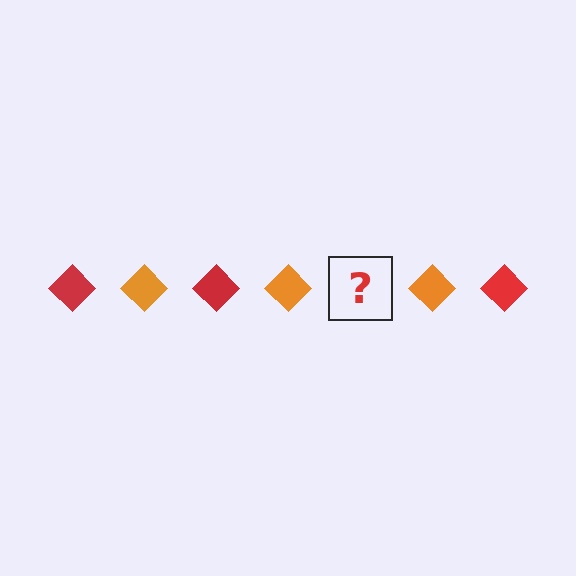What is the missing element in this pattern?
The missing element is a red diamond.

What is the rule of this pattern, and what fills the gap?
The rule is that the pattern cycles through red, orange diamonds. The gap should be filled with a red diamond.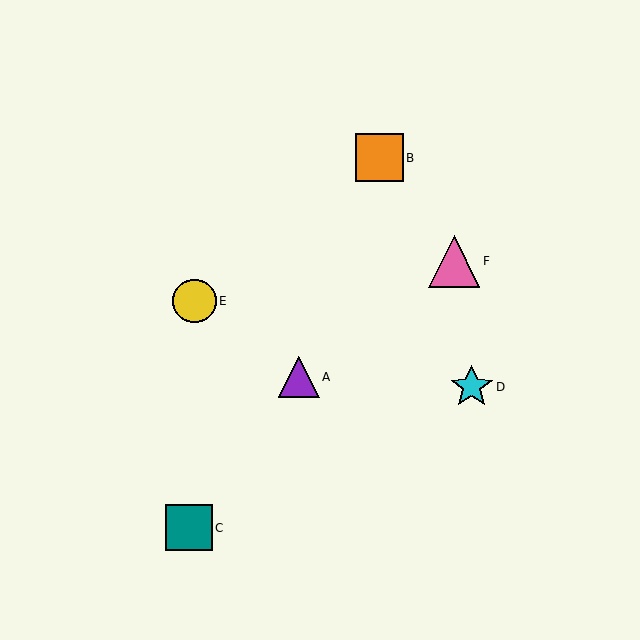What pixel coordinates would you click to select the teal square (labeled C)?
Click at (189, 528) to select the teal square C.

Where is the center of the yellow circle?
The center of the yellow circle is at (194, 301).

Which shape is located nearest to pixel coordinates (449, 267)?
The pink triangle (labeled F) at (454, 261) is nearest to that location.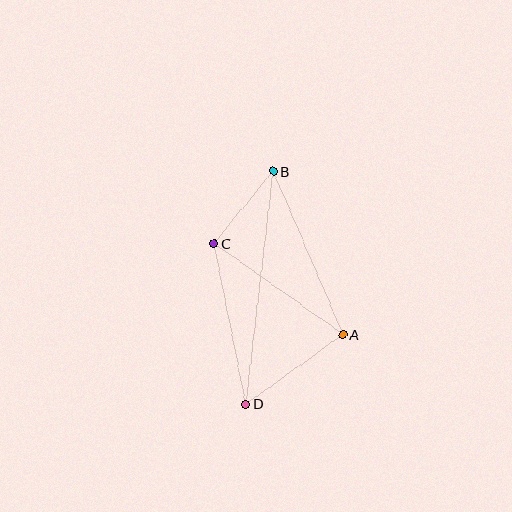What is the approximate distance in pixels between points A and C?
The distance between A and C is approximately 158 pixels.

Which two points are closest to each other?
Points B and C are closest to each other.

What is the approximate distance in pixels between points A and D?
The distance between A and D is approximately 119 pixels.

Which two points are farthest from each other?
Points B and D are farthest from each other.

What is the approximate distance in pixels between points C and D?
The distance between C and D is approximately 164 pixels.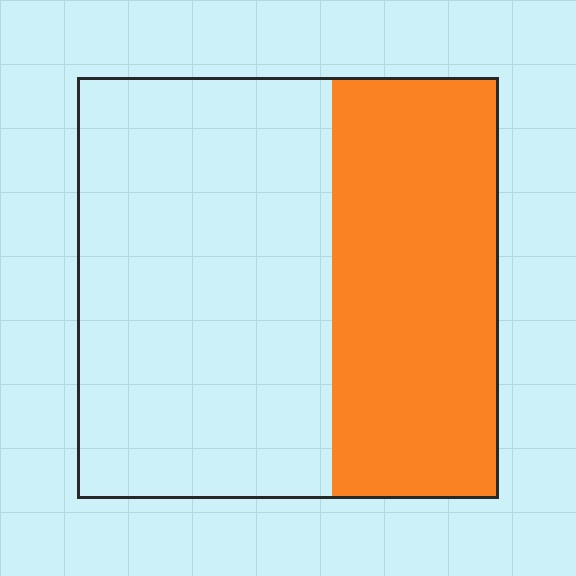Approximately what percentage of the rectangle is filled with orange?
Approximately 40%.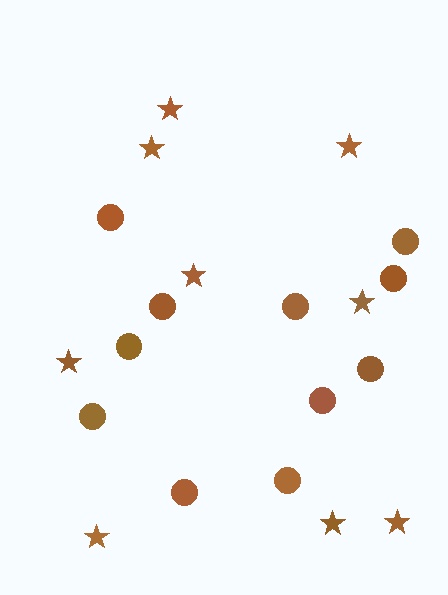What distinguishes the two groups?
There are 2 groups: one group of stars (9) and one group of circles (11).